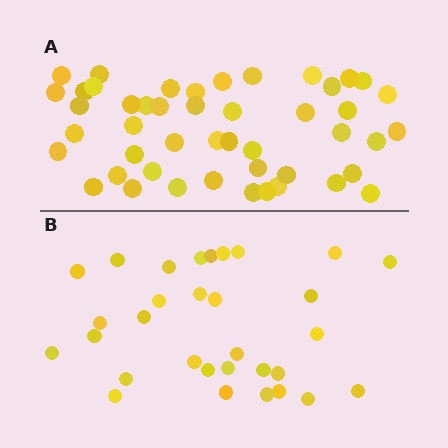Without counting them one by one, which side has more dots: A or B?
Region A (the top region) has more dots.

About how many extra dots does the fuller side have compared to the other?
Region A has approximately 15 more dots than region B.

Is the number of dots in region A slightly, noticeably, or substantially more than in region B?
Region A has substantially more. The ratio is roughly 1.5 to 1.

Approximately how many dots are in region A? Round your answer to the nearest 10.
About 50 dots. (The exact count is 47, which rounds to 50.)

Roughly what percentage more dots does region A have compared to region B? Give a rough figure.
About 50% more.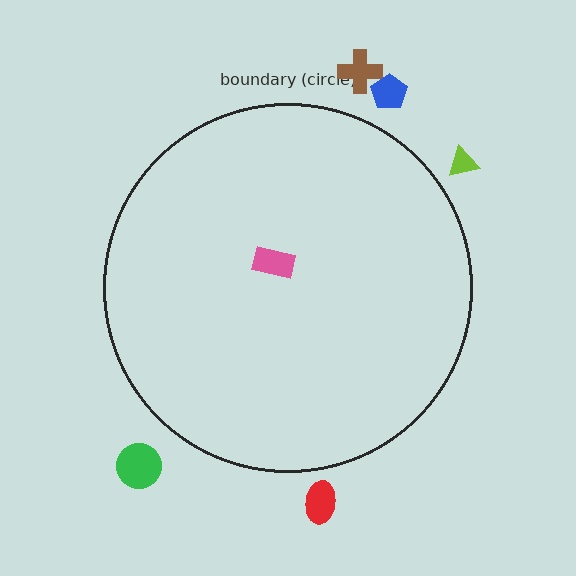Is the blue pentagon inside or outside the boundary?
Outside.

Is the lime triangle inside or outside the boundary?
Outside.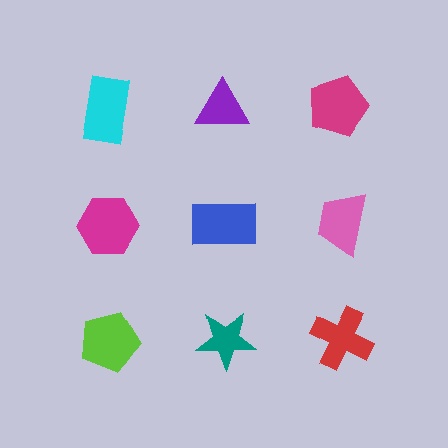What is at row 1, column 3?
A magenta pentagon.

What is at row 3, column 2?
A teal star.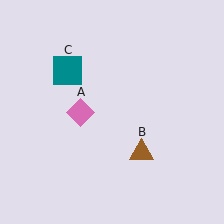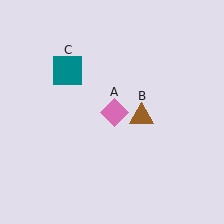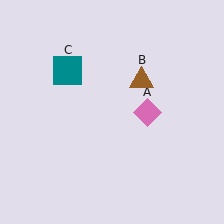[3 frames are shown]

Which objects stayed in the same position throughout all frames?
Teal square (object C) remained stationary.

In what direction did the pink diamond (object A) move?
The pink diamond (object A) moved right.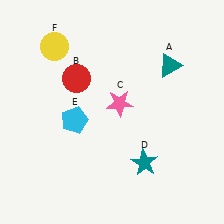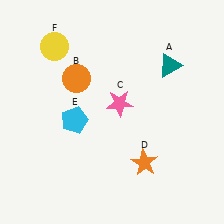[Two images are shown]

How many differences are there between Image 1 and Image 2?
There are 2 differences between the two images.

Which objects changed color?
B changed from red to orange. D changed from teal to orange.